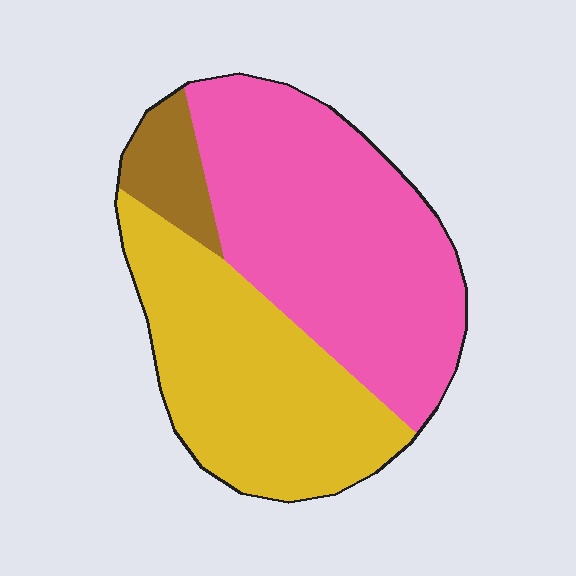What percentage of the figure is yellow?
Yellow covers 40% of the figure.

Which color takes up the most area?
Pink, at roughly 50%.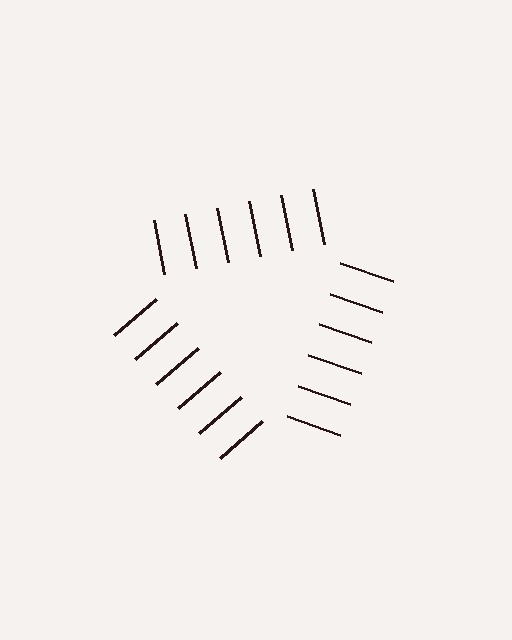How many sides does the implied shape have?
3 sides — the line-ends trace a triangle.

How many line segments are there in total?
18 — 6 along each of the 3 edges.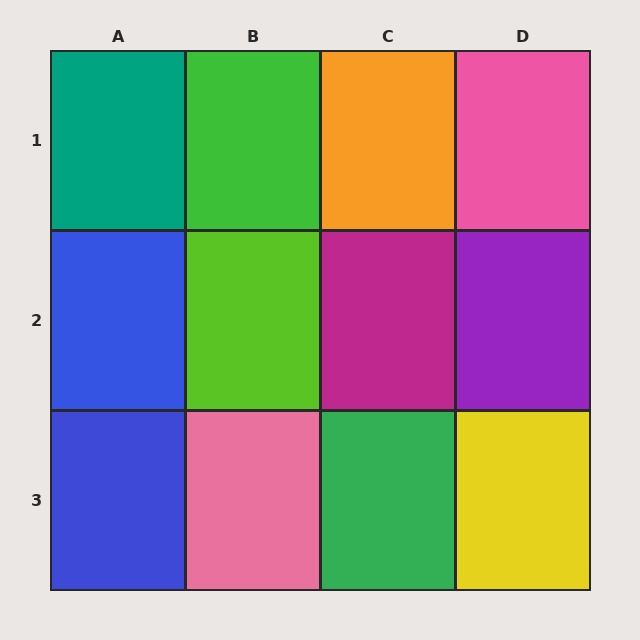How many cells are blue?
2 cells are blue.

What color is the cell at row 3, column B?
Pink.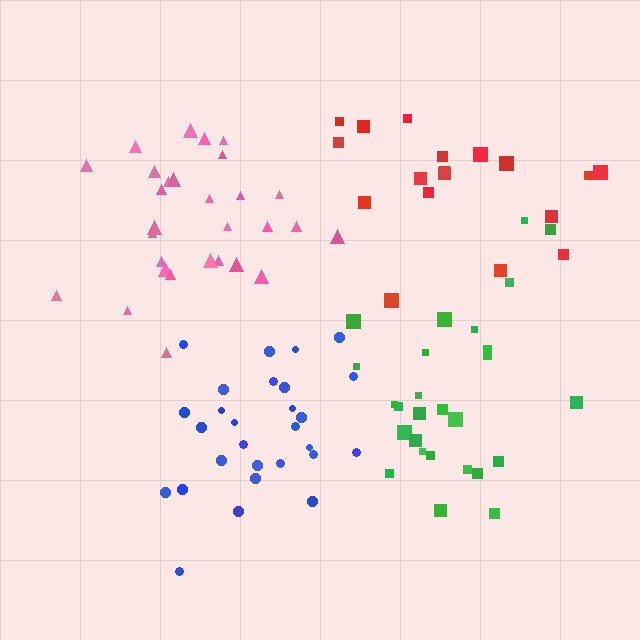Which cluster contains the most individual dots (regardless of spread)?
Pink (29).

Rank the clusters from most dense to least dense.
blue, pink, green, red.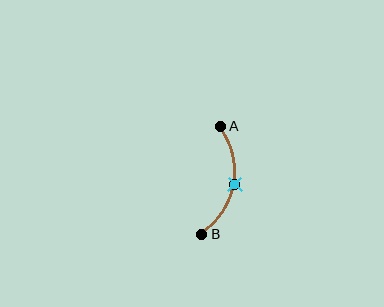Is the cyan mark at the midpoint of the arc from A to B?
Yes. The cyan mark lies on the arc at equal arc-length from both A and B — it is the arc midpoint.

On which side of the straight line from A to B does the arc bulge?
The arc bulges to the right of the straight line connecting A and B.